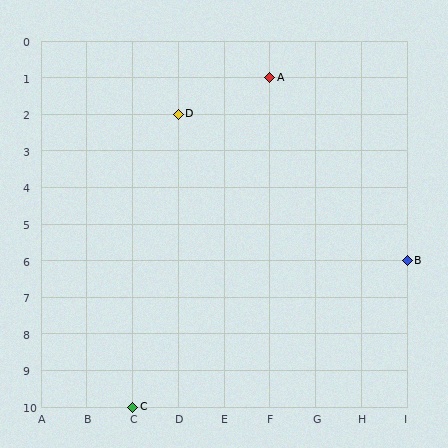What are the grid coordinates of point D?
Point D is at grid coordinates (D, 2).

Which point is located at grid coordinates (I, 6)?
Point B is at (I, 6).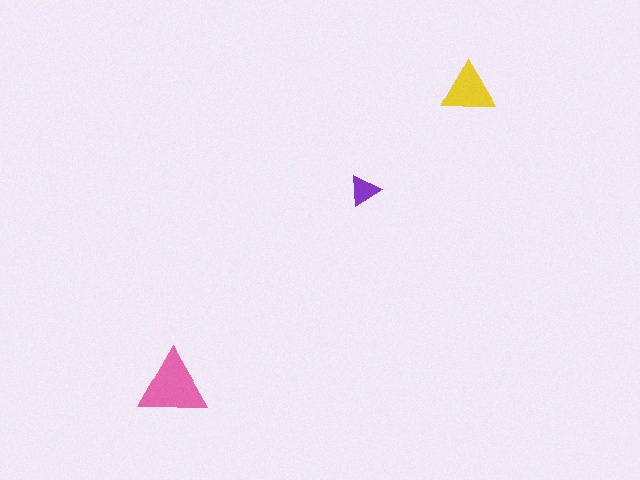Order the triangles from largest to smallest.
the pink one, the yellow one, the purple one.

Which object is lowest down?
The pink triangle is bottommost.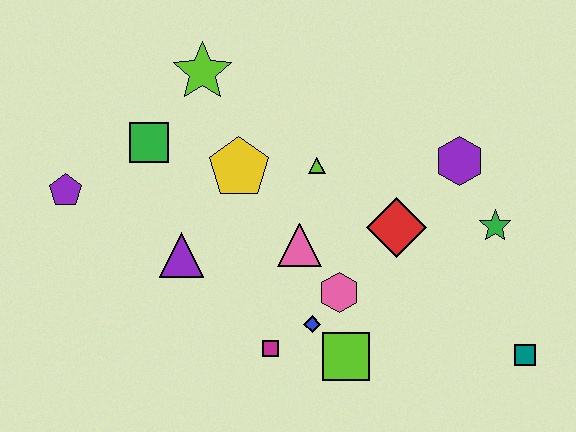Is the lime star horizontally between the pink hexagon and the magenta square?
No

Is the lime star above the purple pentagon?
Yes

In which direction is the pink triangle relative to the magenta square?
The pink triangle is above the magenta square.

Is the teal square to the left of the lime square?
No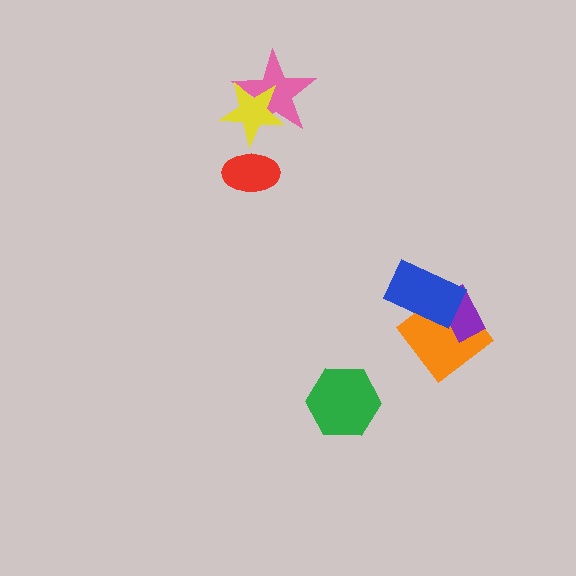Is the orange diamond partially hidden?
Yes, it is partially covered by another shape.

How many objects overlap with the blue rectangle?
2 objects overlap with the blue rectangle.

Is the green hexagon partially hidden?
No, no other shape covers it.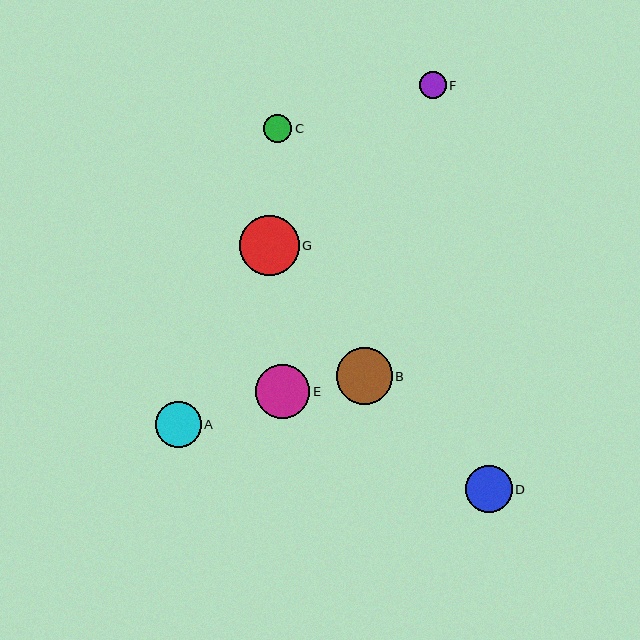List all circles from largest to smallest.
From largest to smallest: G, B, E, D, A, C, F.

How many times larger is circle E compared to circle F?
Circle E is approximately 2.0 times the size of circle F.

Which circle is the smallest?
Circle F is the smallest with a size of approximately 27 pixels.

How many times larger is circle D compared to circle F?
Circle D is approximately 1.8 times the size of circle F.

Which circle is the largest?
Circle G is the largest with a size of approximately 60 pixels.